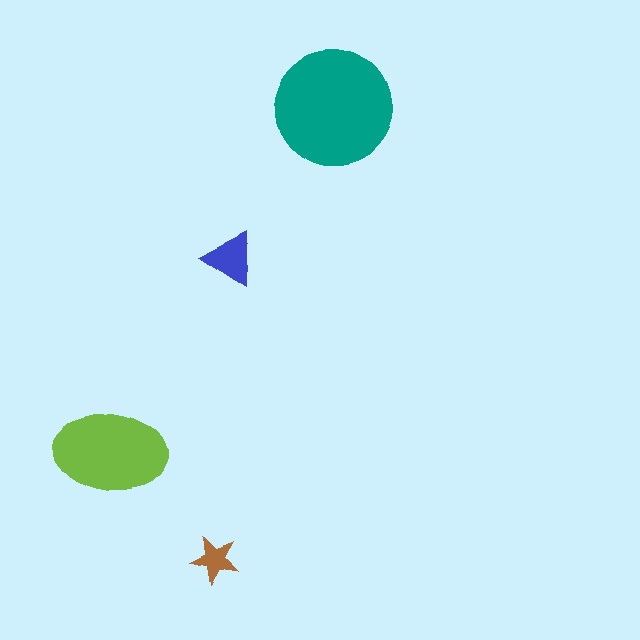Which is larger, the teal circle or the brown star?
The teal circle.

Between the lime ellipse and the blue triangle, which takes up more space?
The lime ellipse.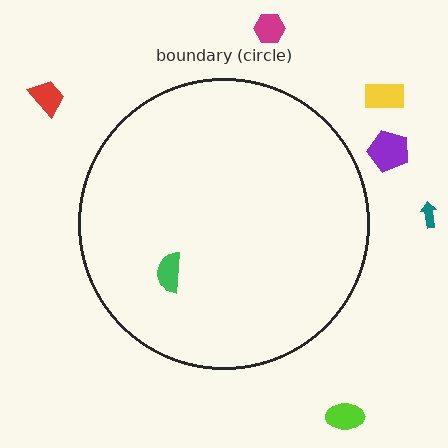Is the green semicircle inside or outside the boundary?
Inside.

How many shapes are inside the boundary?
1 inside, 6 outside.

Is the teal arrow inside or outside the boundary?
Outside.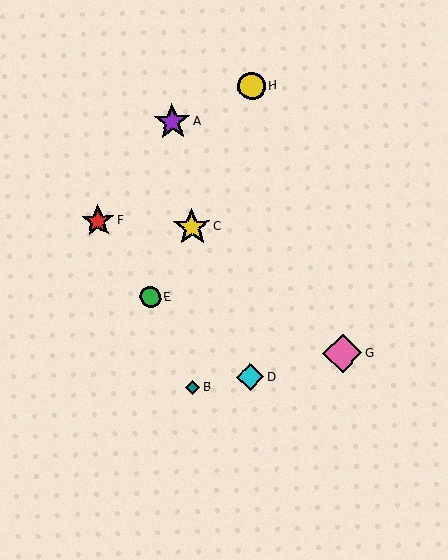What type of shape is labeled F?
Shape F is a red star.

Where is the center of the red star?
The center of the red star is at (98, 221).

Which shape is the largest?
The pink diamond (labeled G) is the largest.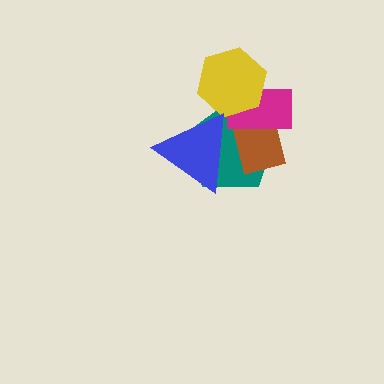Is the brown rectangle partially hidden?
Yes, it is partially covered by another shape.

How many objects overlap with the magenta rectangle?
3 objects overlap with the magenta rectangle.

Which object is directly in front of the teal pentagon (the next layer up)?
The brown rectangle is directly in front of the teal pentagon.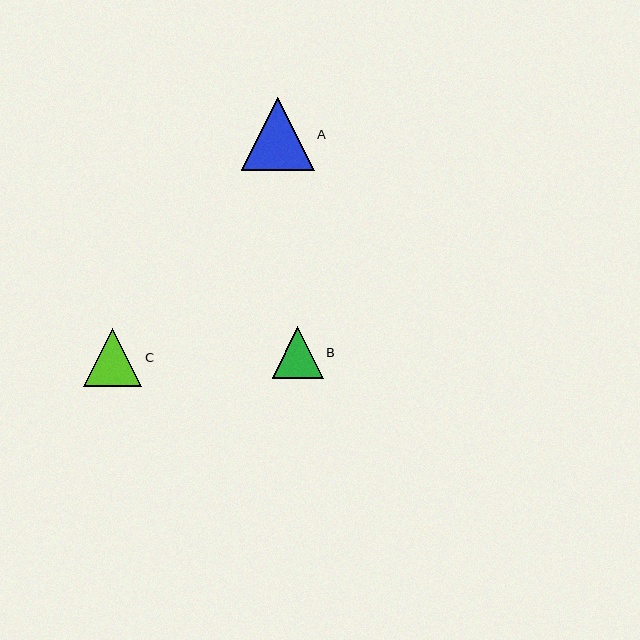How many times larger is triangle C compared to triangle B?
Triangle C is approximately 1.1 times the size of triangle B.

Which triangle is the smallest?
Triangle B is the smallest with a size of approximately 51 pixels.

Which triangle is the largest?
Triangle A is the largest with a size of approximately 73 pixels.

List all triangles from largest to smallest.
From largest to smallest: A, C, B.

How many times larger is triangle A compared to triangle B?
Triangle A is approximately 1.4 times the size of triangle B.